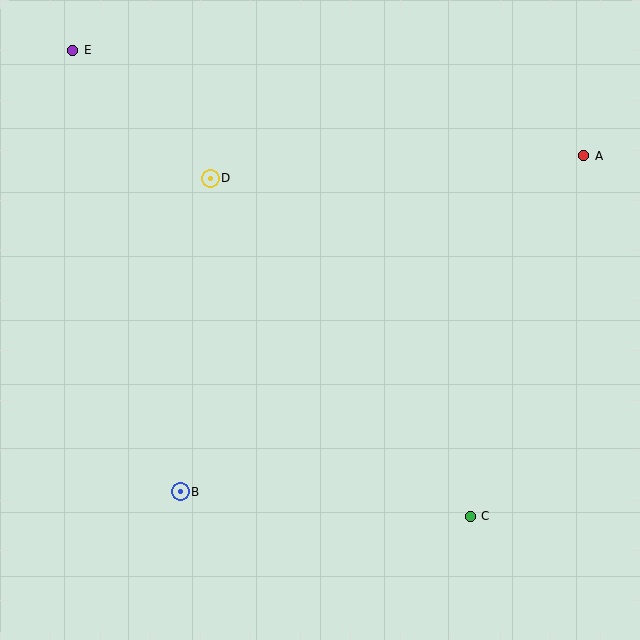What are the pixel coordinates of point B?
Point B is at (180, 492).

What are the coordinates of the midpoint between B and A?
The midpoint between B and A is at (382, 324).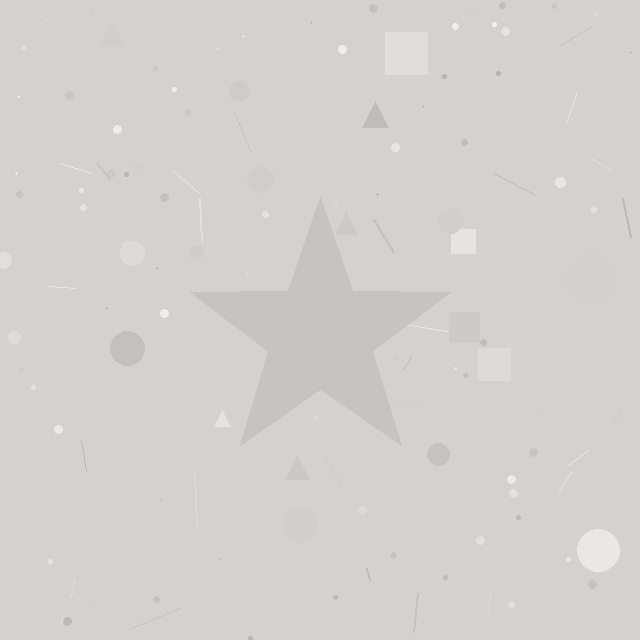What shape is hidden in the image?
A star is hidden in the image.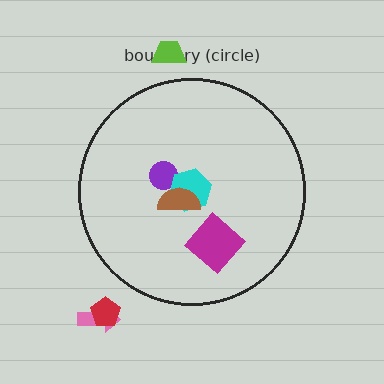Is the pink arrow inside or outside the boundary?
Outside.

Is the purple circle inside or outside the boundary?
Inside.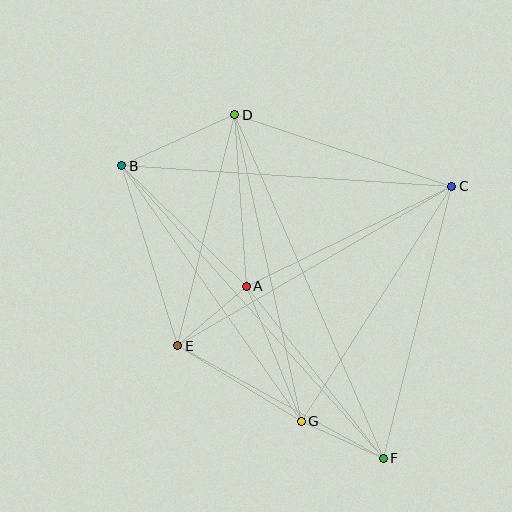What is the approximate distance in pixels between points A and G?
The distance between A and G is approximately 146 pixels.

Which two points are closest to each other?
Points F and G are closest to each other.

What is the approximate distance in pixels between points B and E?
The distance between B and E is approximately 189 pixels.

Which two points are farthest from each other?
Points B and F are farthest from each other.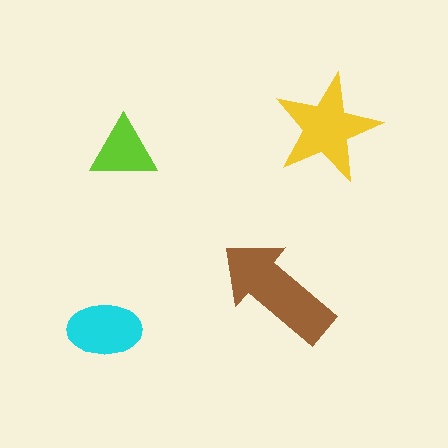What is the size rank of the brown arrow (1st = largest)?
1st.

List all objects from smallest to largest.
The lime triangle, the cyan ellipse, the yellow star, the brown arrow.